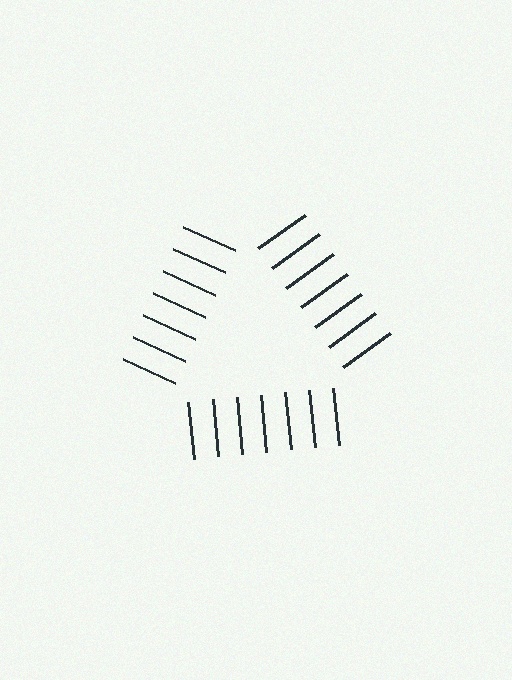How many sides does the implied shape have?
3 sides — the line-ends trace a triangle.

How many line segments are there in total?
21 — 7 along each of the 3 edges.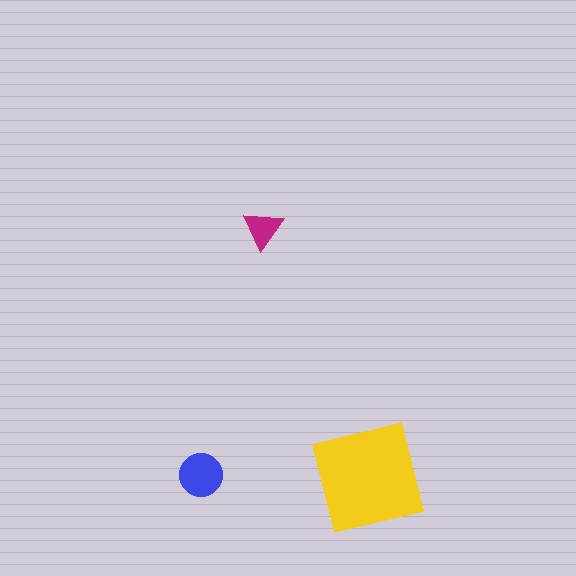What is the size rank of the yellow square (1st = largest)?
1st.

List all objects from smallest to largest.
The magenta triangle, the blue circle, the yellow square.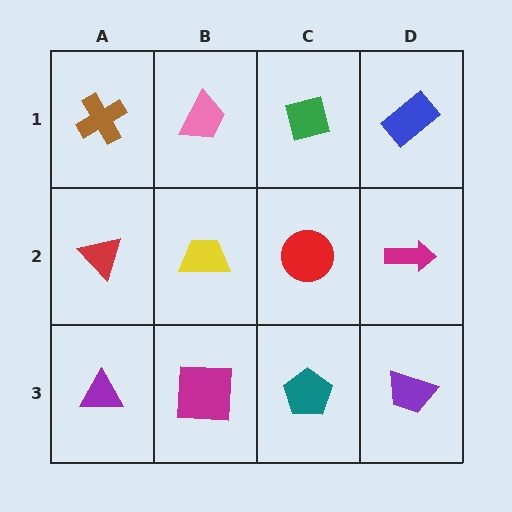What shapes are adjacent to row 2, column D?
A blue rectangle (row 1, column D), a purple trapezoid (row 3, column D), a red circle (row 2, column C).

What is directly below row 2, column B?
A magenta square.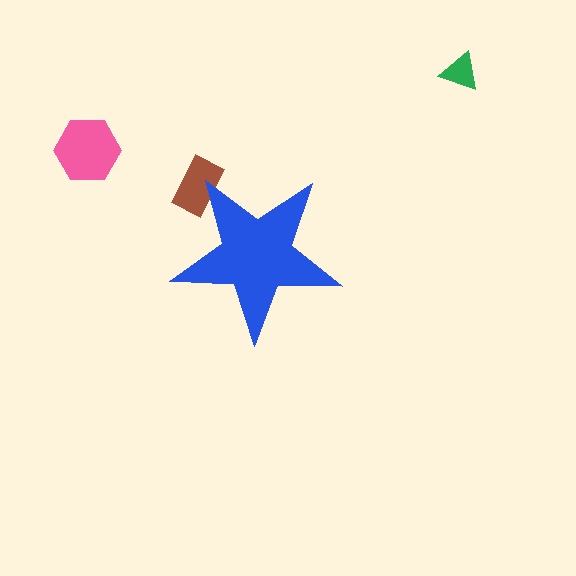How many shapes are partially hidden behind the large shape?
1 shape is partially hidden.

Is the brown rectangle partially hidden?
Yes, the brown rectangle is partially hidden behind the blue star.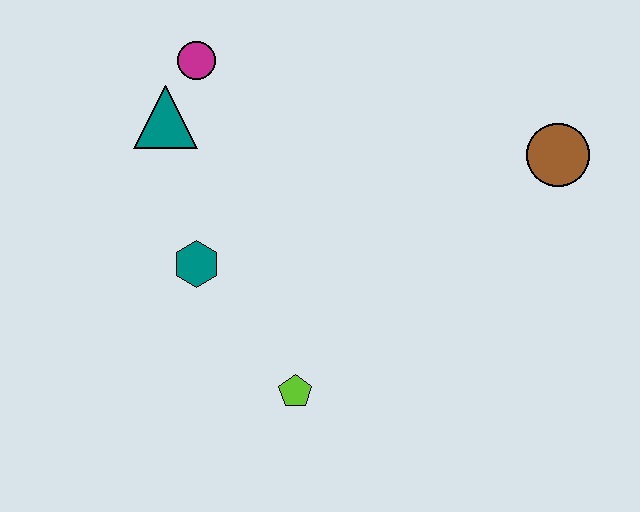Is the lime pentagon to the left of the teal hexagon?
No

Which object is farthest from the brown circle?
The teal triangle is farthest from the brown circle.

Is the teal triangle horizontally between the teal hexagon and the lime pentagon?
No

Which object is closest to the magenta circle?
The teal triangle is closest to the magenta circle.